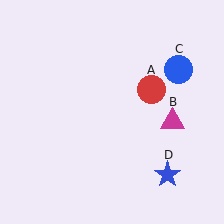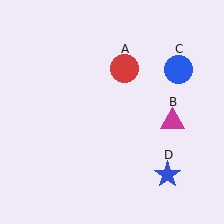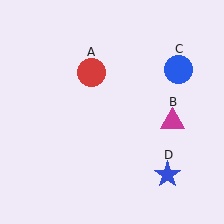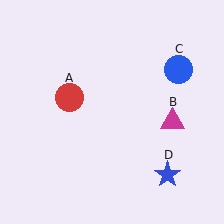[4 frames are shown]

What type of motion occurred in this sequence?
The red circle (object A) rotated counterclockwise around the center of the scene.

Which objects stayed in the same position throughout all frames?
Magenta triangle (object B) and blue circle (object C) and blue star (object D) remained stationary.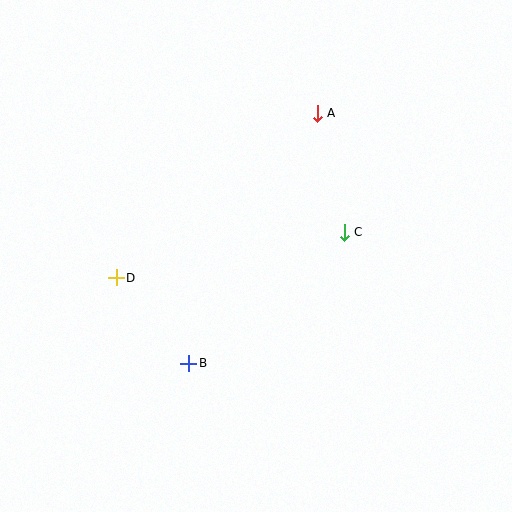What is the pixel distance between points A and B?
The distance between A and B is 281 pixels.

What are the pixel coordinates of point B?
Point B is at (189, 363).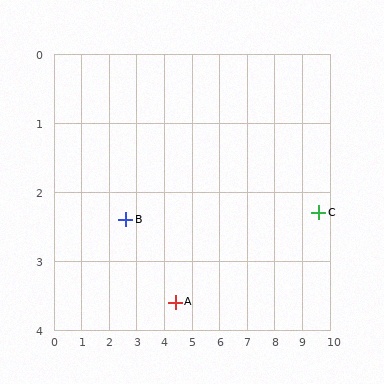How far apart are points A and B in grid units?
Points A and B are about 2.2 grid units apart.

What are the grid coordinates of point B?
Point B is at approximately (2.6, 2.4).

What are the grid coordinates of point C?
Point C is at approximately (9.6, 2.3).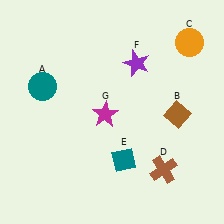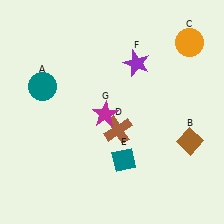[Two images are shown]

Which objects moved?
The objects that moved are: the brown diamond (B), the brown cross (D).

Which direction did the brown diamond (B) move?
The brown diamond (B) moved down.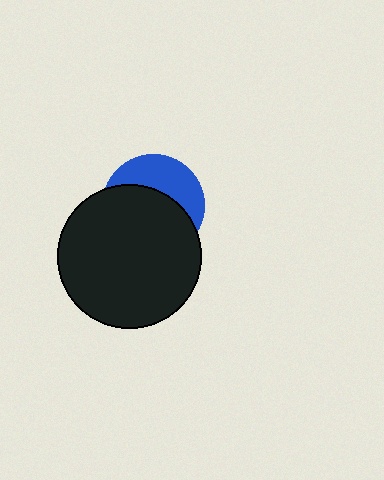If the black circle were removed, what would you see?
You would see the complete blue circle.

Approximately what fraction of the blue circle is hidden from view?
Roughly 62% of the blue circle is hidden behind the black circle.